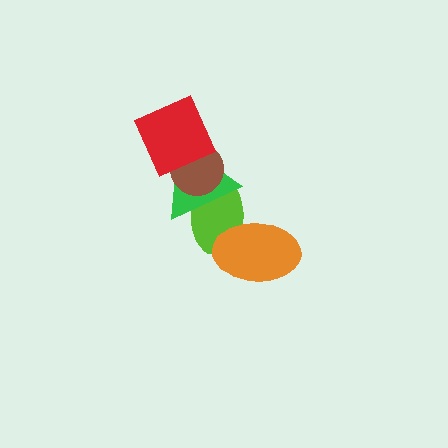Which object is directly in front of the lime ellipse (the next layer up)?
The green triangle is directly in front of the lime ellipse.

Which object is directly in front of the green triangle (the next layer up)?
The brown circle is directly in front of the green triangle.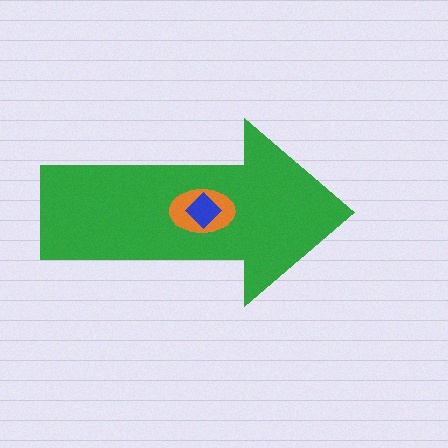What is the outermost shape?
The green arrow.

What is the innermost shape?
The blue diamond.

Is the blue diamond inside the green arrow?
Yes.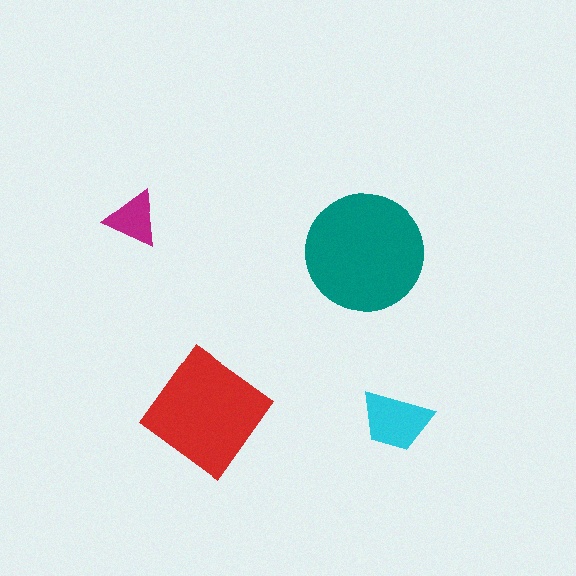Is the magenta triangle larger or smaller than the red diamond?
Smaller.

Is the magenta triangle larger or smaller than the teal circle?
Smaller.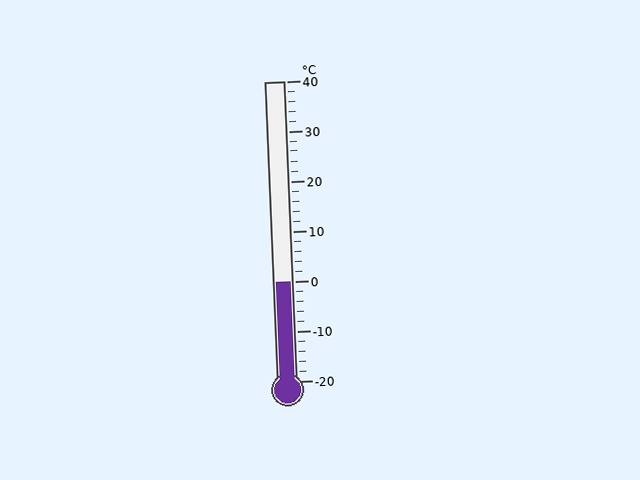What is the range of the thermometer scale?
The thermometer scale ranges from -20°C to 40°C.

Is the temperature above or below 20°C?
The temperature is below 20°C.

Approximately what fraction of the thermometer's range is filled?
The thermometer is filled to approximately 35% of its range.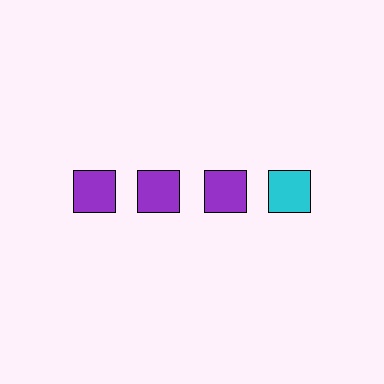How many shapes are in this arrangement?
There are 4 shapes arranged in a grid pattern.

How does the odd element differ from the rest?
It has a different color: cyan instead of purple.